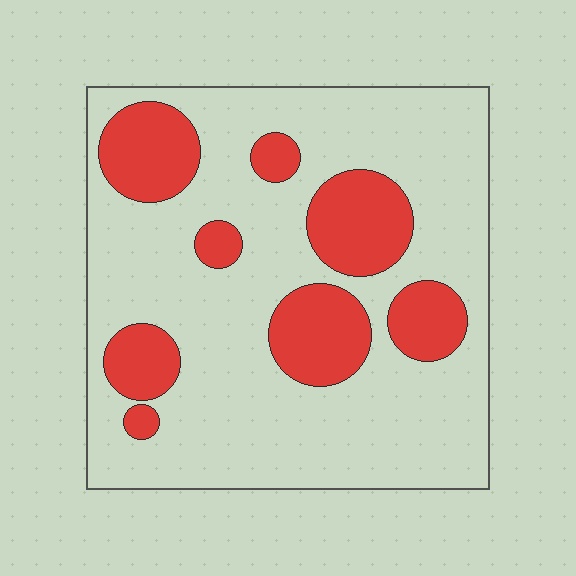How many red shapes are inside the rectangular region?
8.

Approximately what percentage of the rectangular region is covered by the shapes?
Approximately 25%.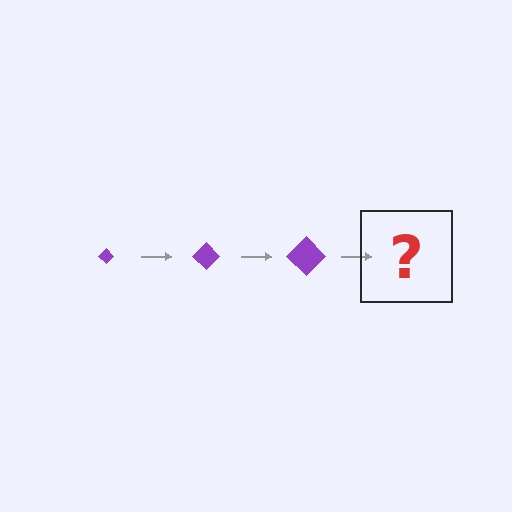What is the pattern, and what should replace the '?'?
The pattern is that the diamond gets progressively larger each step. The '?' should be a purple diamond, larger than the previous one.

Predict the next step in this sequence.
The next step is a purple diamond, larger than the previous one.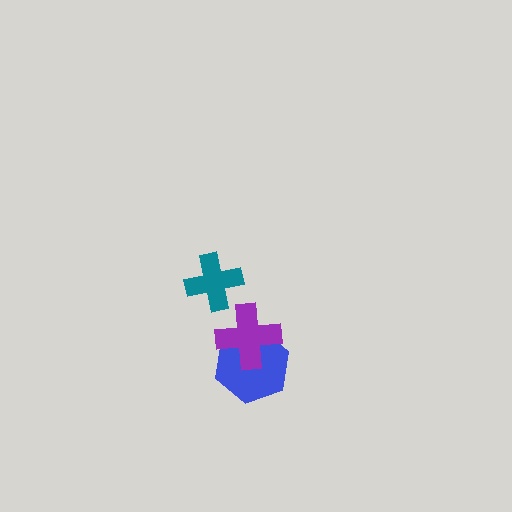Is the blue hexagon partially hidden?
Yes, it is partially covered by another shape.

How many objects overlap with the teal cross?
0 objects overlap with the teal cross.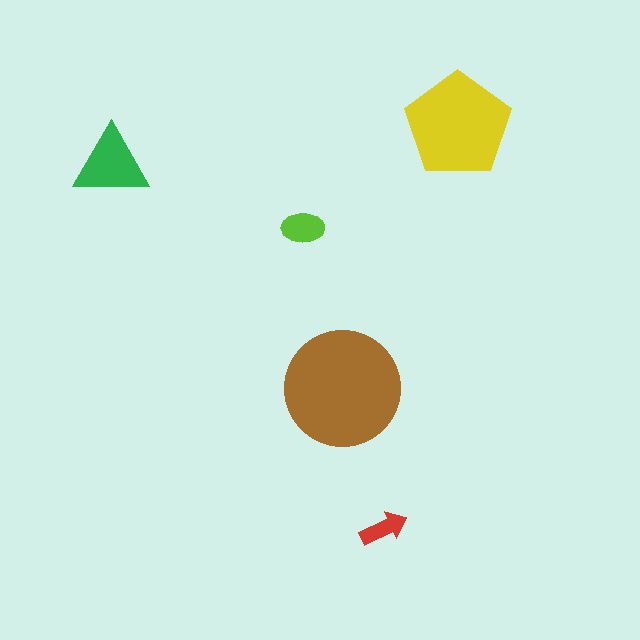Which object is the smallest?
The red arrow.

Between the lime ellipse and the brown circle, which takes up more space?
The brown circle.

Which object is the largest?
The brown circle.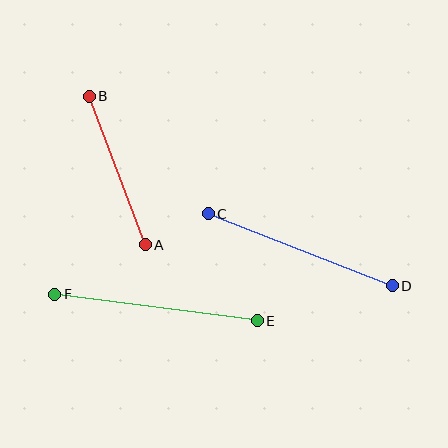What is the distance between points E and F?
The distance is approximately 204 pixels.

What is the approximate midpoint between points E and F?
The midpoint is at approximately (156, 307) pixels.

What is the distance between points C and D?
The distance is approximately 198 pixels.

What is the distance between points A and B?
The distance is approximately 159 pixels.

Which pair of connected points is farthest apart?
Points E and F are farthest apart.